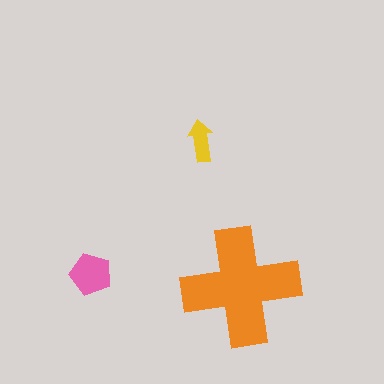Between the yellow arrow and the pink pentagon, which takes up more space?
The pink pentagon.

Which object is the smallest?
The yellow arrow.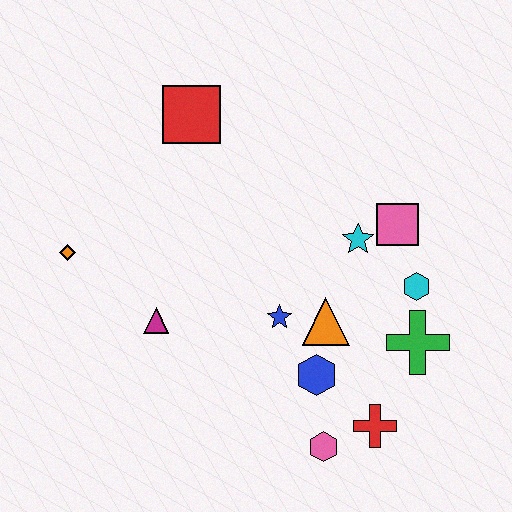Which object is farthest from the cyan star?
The orange diamond is farthest from the cyan star.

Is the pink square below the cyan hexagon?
No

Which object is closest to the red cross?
The pink hexagon is closest to the red cross.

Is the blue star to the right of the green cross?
No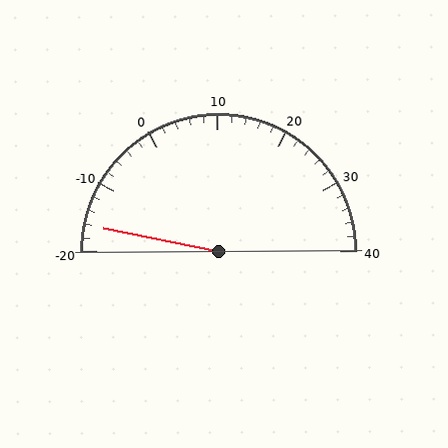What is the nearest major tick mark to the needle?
The nearest major tick mark is -20.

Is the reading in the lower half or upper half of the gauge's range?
The reading is in the lower half of the range (-20 to 40).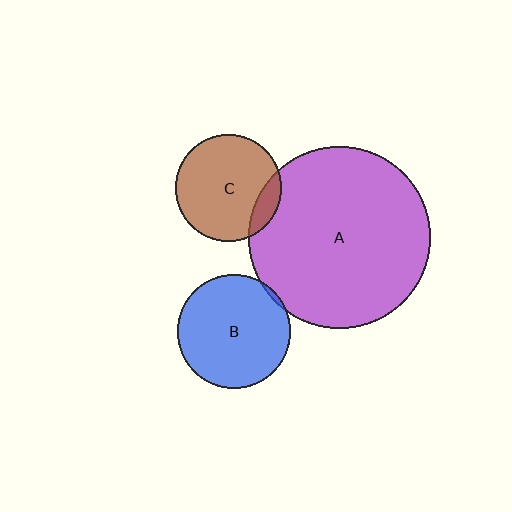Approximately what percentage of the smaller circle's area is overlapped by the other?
Approximately 15%.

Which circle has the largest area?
Circle A (purple).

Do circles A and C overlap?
Yes.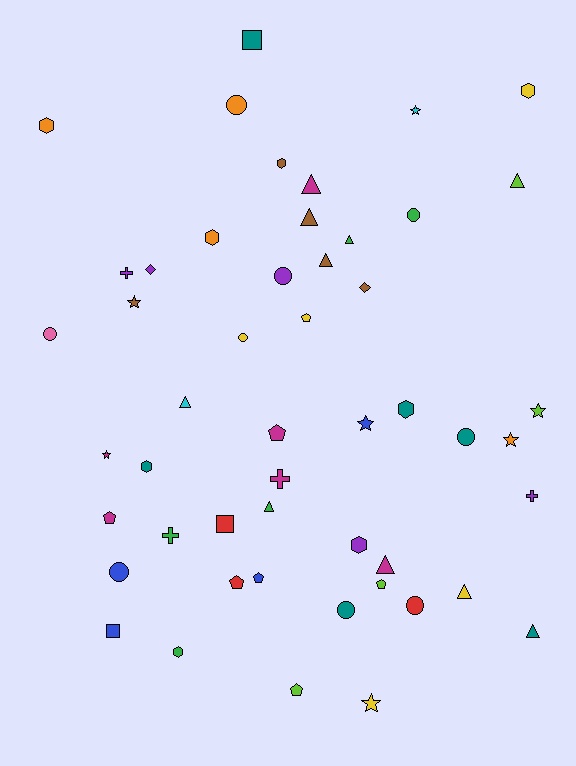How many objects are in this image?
There are 50 objects.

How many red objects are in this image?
There are 3 red objects.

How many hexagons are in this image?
There are 8 hexagons.